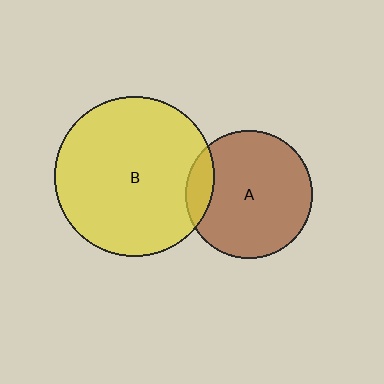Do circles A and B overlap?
Yes.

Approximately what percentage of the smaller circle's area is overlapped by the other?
Approximately 15%.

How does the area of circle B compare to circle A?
Approximately 1.6 times.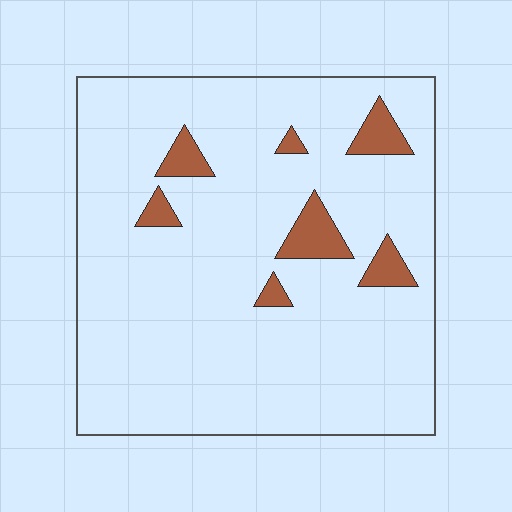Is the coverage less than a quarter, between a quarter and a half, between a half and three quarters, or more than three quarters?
Less than a quarter.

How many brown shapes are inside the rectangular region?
7.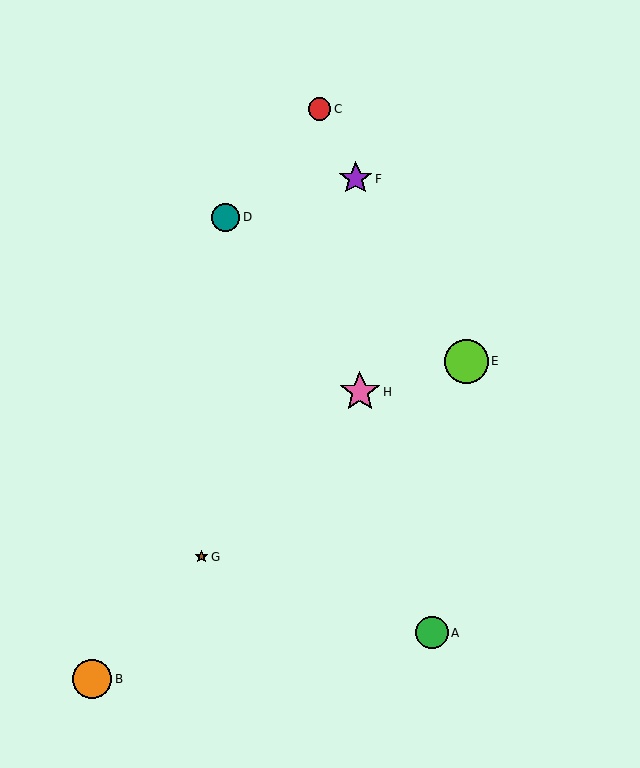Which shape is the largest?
The lime circle (labeled E) is the largest.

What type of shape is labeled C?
Shape C is a red circle.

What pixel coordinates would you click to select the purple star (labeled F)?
Click at (356, 179) to select the purple star F.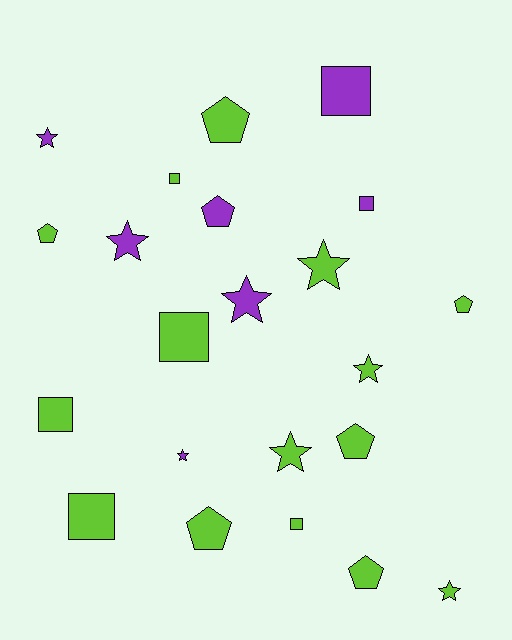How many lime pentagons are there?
There are 6 lime pentagons.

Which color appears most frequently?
Lime, with 15 objects.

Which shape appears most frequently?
Star, with 8 objects.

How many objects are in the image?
There are 22 objects.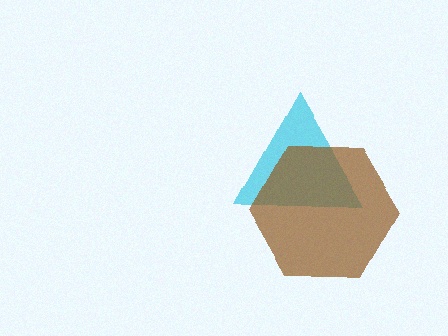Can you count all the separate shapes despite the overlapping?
Yes, there are 2 separate shapes.